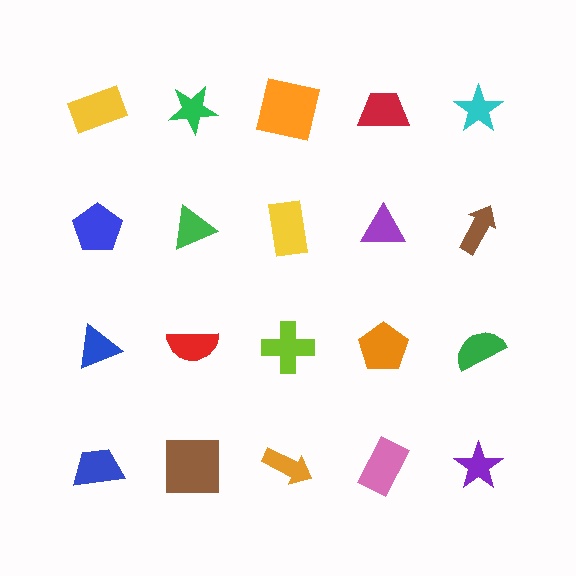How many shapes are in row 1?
5 shapes.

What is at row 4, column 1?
A blue trapezoid.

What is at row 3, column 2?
A red semicircle.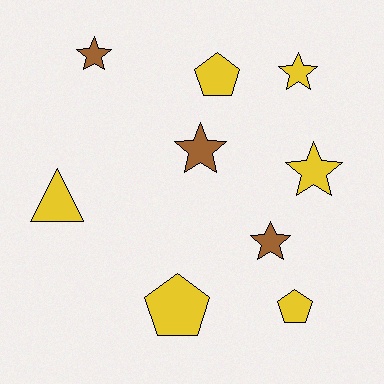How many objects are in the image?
There are 9 objects.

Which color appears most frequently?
Yellow, with 6 objects.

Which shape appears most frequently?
Star, with 5 objects.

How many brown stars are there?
There are 3 brown stars.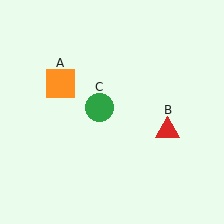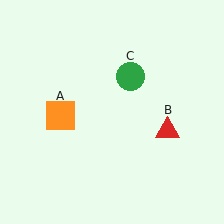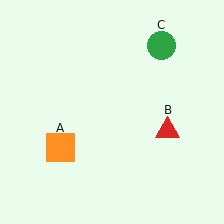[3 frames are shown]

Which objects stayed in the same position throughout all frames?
Red triangle (object B) remained stationary.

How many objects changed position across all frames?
2 objects changed position: orange square (object A), green circle (object C).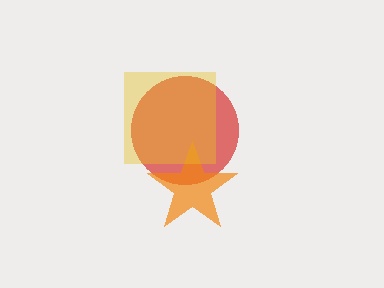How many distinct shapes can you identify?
There are 3 distinct shapes: a red circle, an orange star, a yellow square.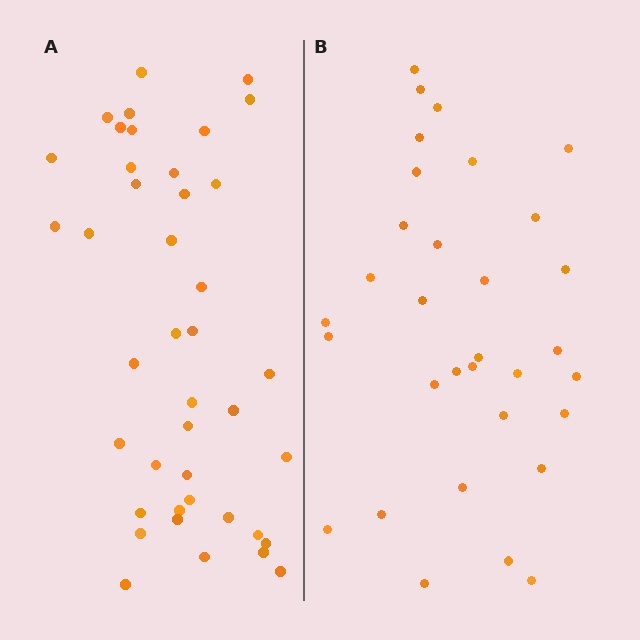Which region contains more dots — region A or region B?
Region A (the left region) has more dots.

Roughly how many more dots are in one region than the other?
Region A has roughly 8 or so more dots than region B.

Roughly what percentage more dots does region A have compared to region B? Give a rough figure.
About 30% more.